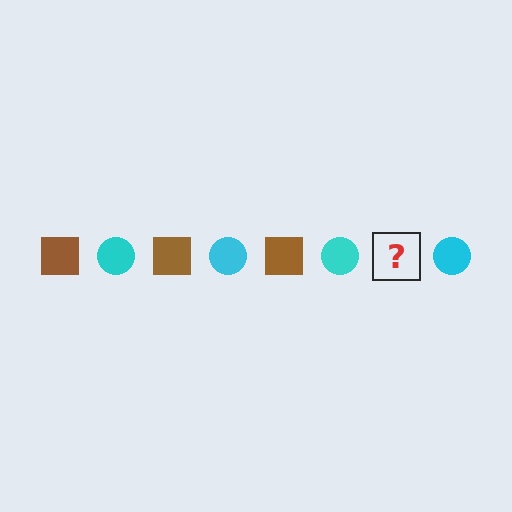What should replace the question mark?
The question mark should be replaced with a brown square.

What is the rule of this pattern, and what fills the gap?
The rule is that the pattern alternates between brown square and cyan circle. The gap should be filled with a brown square.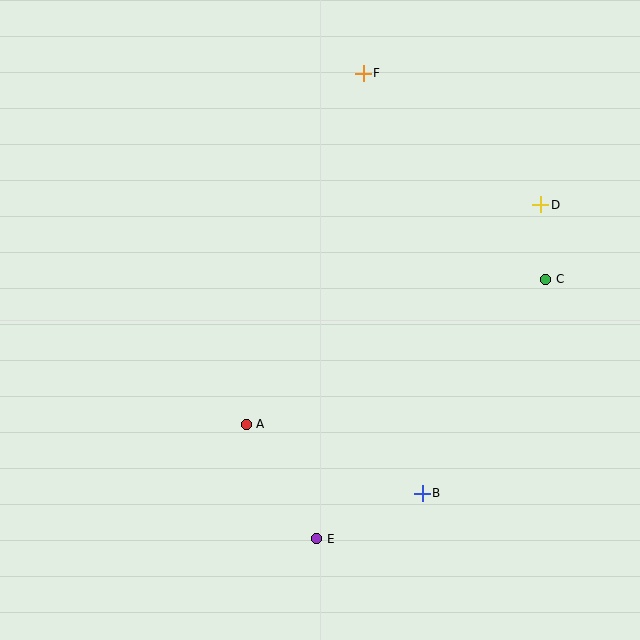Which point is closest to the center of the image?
Point A at (246, 424) is closest to the center.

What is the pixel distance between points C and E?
The distance between C and E is 346 pixels.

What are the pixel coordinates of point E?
Point E is at (317, 539).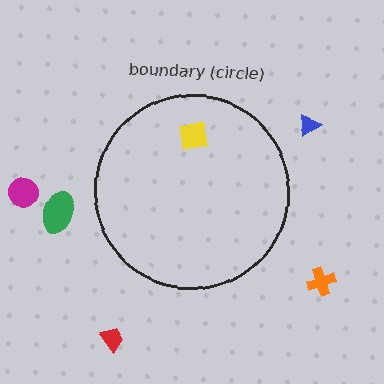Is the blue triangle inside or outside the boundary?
Outside.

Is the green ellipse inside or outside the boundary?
Outside.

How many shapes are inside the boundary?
1 inside, 5 outside.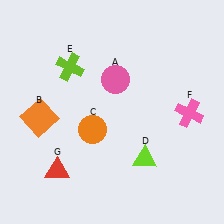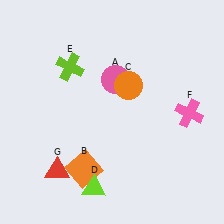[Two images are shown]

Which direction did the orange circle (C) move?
The orange circle (C) moved up.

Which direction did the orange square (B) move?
The orange square (B) moved down.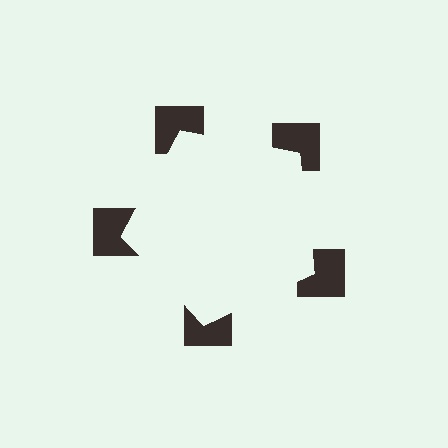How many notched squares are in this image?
There are 5 — one at each vertex of the illusory pentagon.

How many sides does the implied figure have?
5 sides.